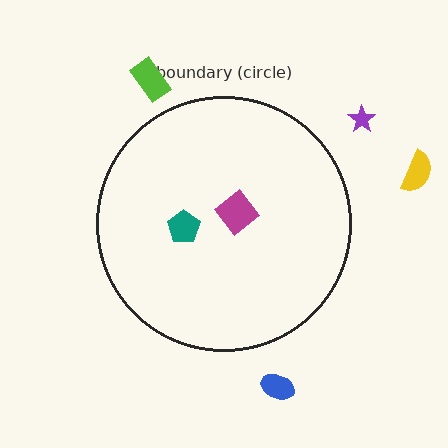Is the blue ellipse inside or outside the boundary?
Outside.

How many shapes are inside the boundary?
2 inside, 4 outside.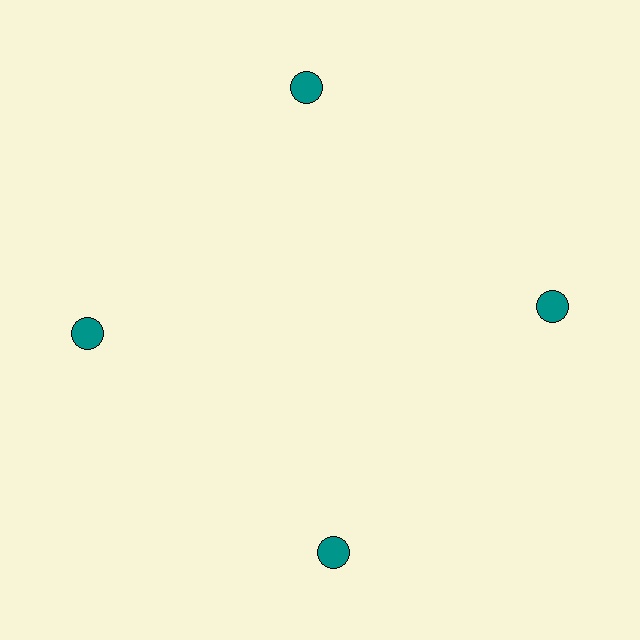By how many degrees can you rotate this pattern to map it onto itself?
The pattern maps onto itself every 90 degrees of rotation.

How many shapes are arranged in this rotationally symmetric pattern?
There are 4 shapes, arranged in 4 groups of 1.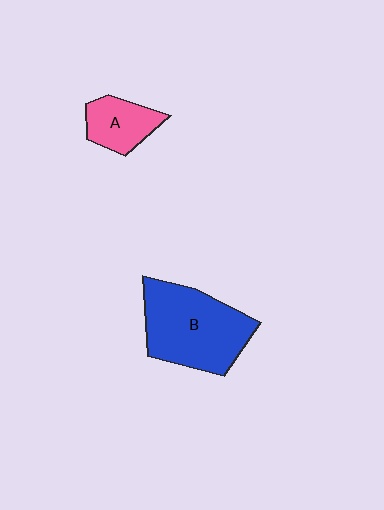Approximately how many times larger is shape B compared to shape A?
Approximately 2.3 times.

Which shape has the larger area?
Shape B (blue).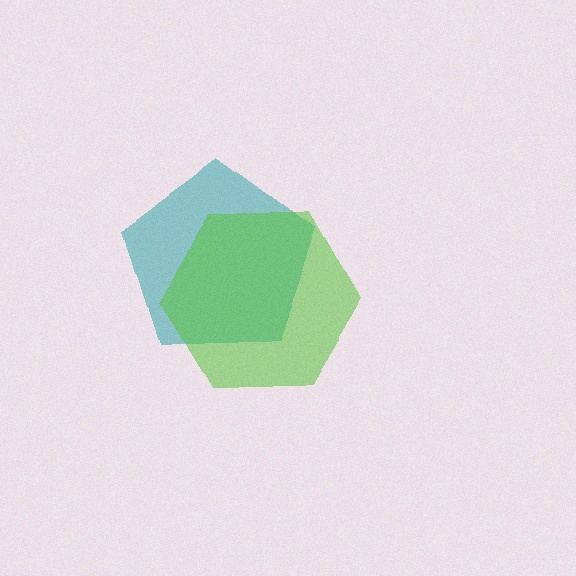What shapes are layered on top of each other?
The layered shapes are: a teal pentagon, a lime hexagon.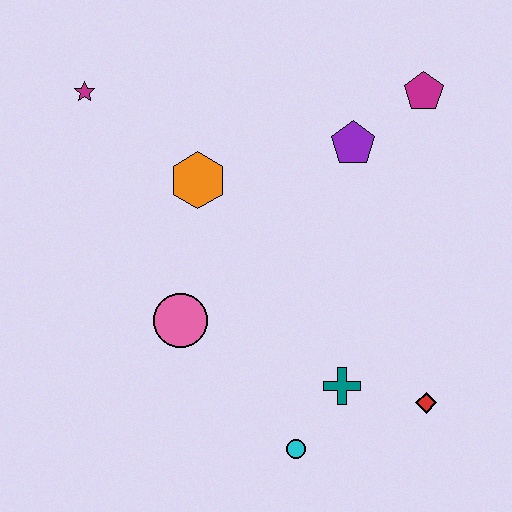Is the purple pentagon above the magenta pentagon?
No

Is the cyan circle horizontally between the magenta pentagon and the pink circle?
Yes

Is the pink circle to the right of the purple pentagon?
No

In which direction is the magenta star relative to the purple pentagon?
The magenta star is to the left of the purple pentagon.